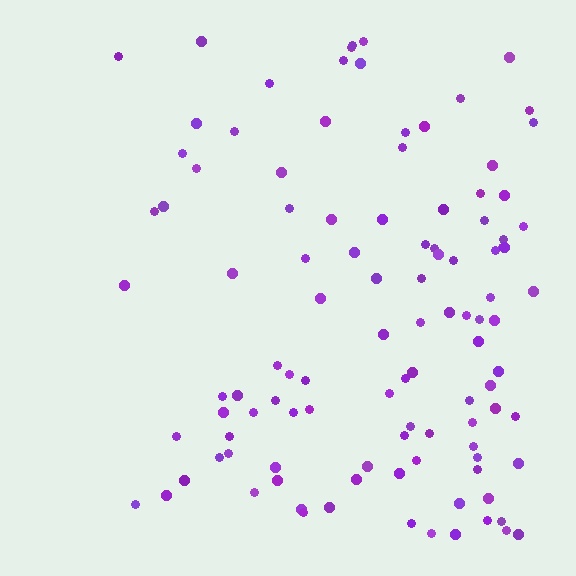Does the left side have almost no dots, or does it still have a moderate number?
Still a moderate number, just noticeably fewer than the right.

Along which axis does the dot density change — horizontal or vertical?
Horizontal.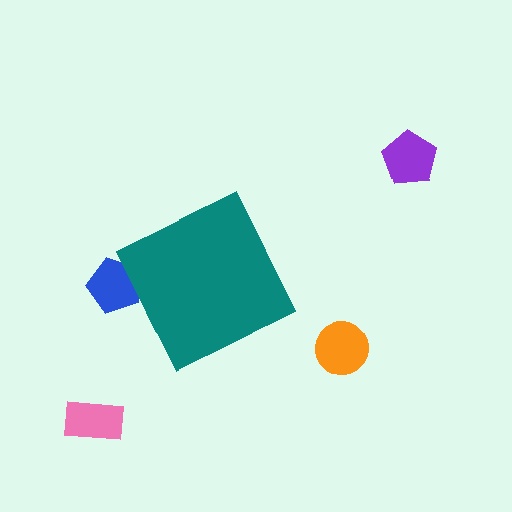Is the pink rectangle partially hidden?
No, the pink rectangle is fully visible.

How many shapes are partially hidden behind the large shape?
1 shape is partially hidden.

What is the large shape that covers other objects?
A teal diamond.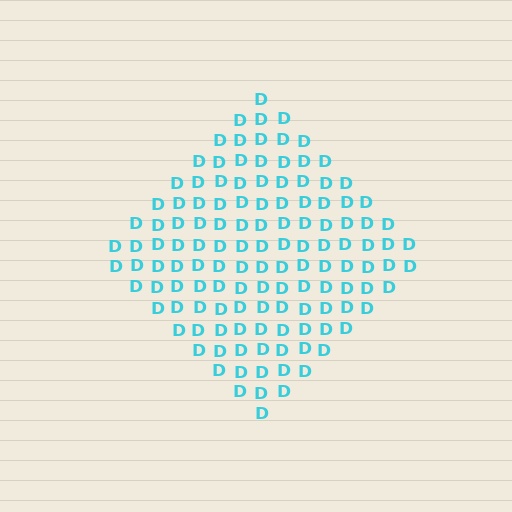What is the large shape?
The large shape is a diamond.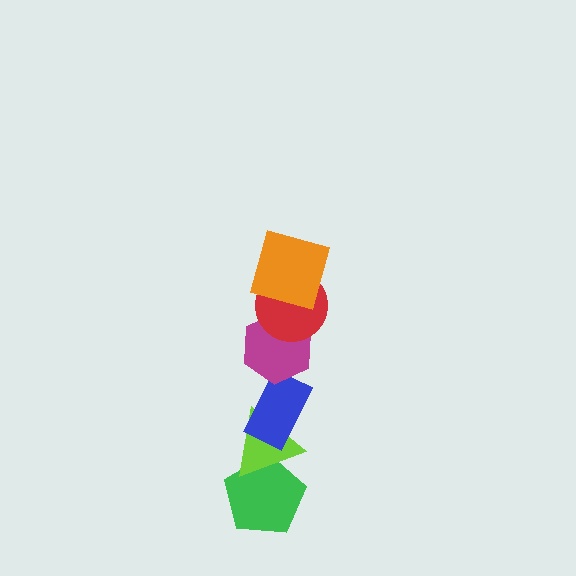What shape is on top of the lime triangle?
The blue rectangle is on top of the lime triangle.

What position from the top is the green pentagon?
The green pentagon is 6th from the top.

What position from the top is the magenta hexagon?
The magenta hexagon is 3rd from the top.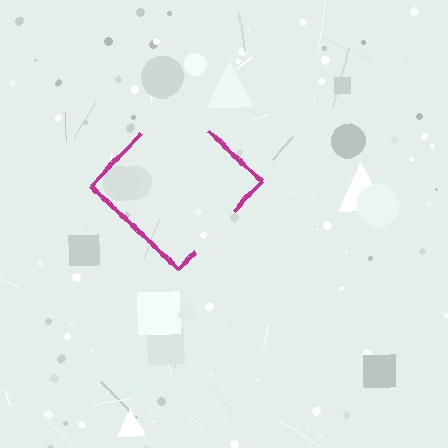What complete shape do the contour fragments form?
The contour fragments form a diamond.